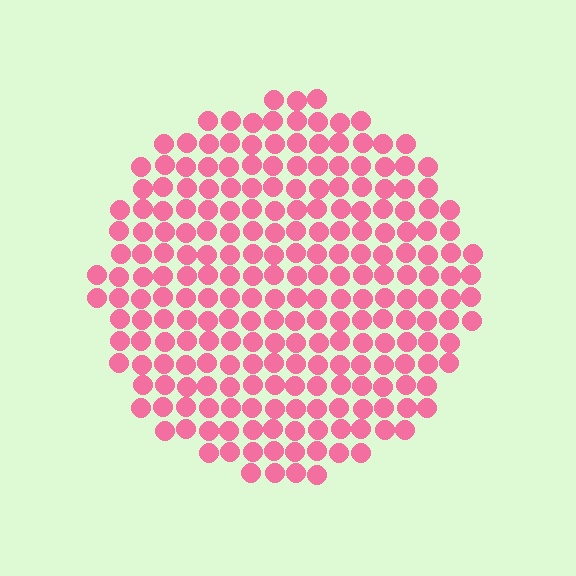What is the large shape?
The large shape is a circle.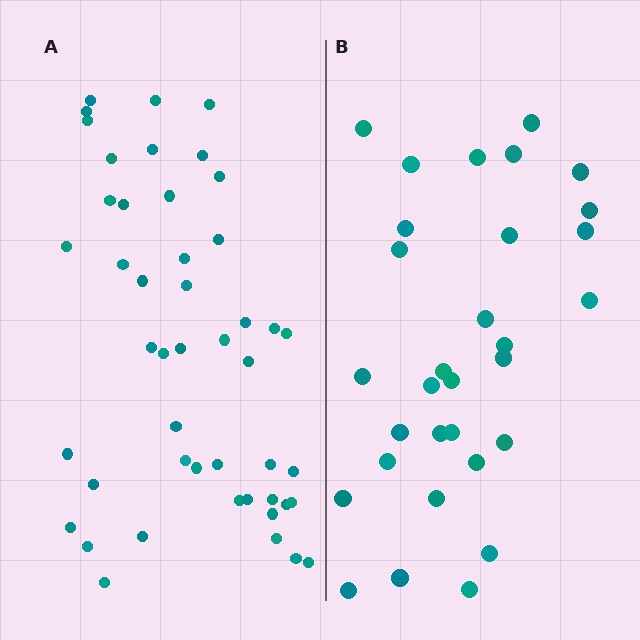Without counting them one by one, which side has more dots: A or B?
Region A (the left region) has more dots.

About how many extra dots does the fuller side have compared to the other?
Region A has approximately 15 more dots than region B.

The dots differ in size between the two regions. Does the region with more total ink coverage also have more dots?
No. Region B has more total ink coverage because its dots are larger, but region A actually contains more individual dots. Total area can be misleading — the number of items is what matters here.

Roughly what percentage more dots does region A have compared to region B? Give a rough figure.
About 50% more.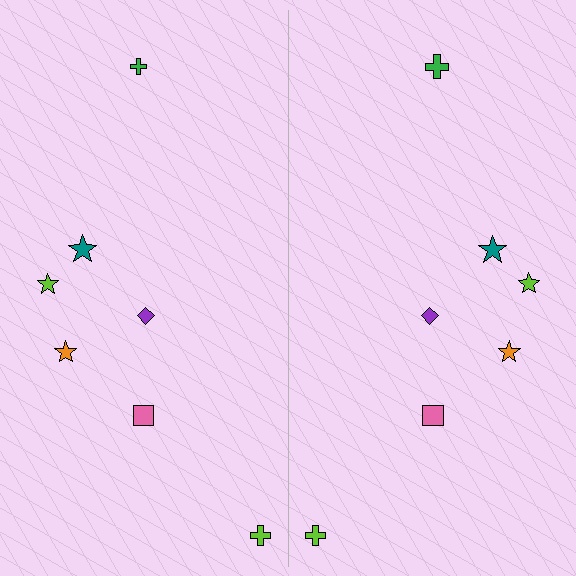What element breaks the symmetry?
The green cross on the right side has a different size than its mirror counterpart.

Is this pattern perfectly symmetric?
No, the pattern is not perfectly symmetric. The green cross on the right side has a different size than its mirror counterpart.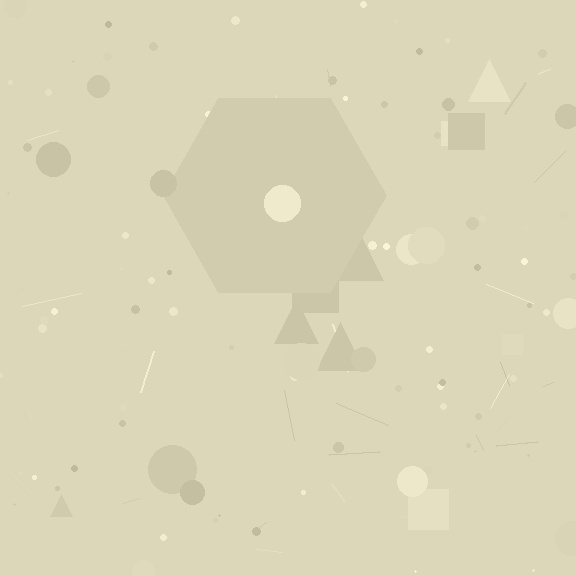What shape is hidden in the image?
A hexagon is hidden in the image.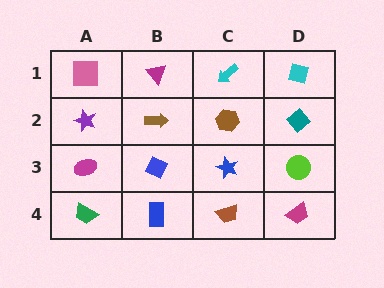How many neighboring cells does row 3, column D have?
3.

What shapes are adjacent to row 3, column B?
A brown arrow (row 2, column B), a blue rectangle (row 4, column B), a magenta ellipse (row 3, column A), a blue star (row 3, column C).